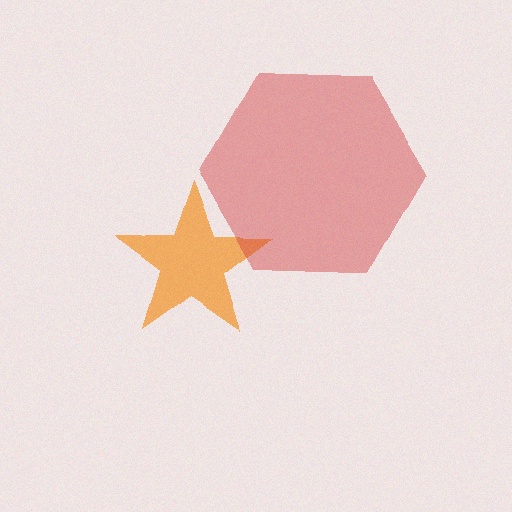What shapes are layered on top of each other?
The layered shapes are: an orange star, a red hexagon.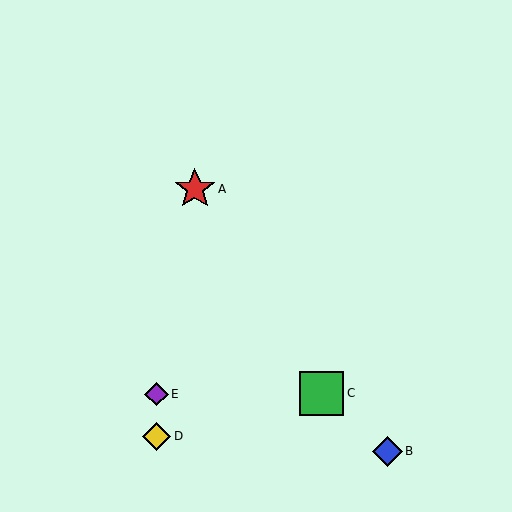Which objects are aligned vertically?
Objects D, E are aligned vertically.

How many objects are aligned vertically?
2 objects (D, E) are aligned vertically.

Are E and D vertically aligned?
Yes, both are at x≈156.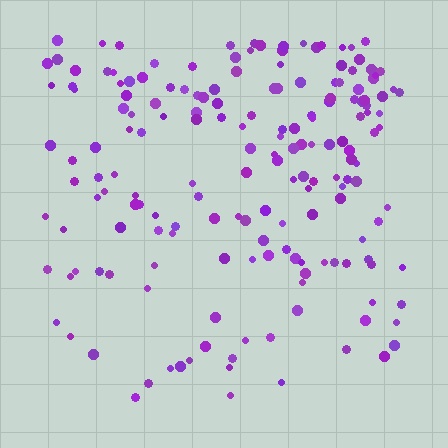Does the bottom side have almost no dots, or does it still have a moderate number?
Still a moderate number, just noticeably fewer than the top.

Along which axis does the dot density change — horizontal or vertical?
Vertical.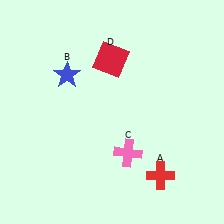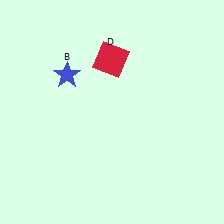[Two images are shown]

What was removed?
The red cross (A), the pink cross (C) were removed in Image 2.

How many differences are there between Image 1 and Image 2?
There are 2 differences between the two images.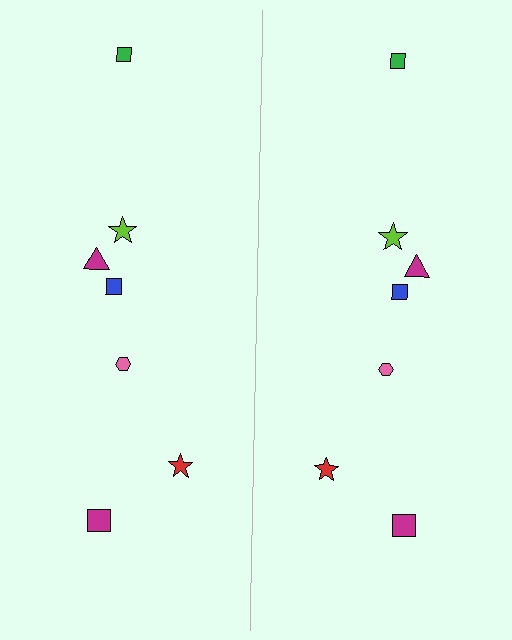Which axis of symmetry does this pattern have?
The pattern has a vertical axis of symmetry running through the center of the image.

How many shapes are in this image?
There are 14 shapes in this image.